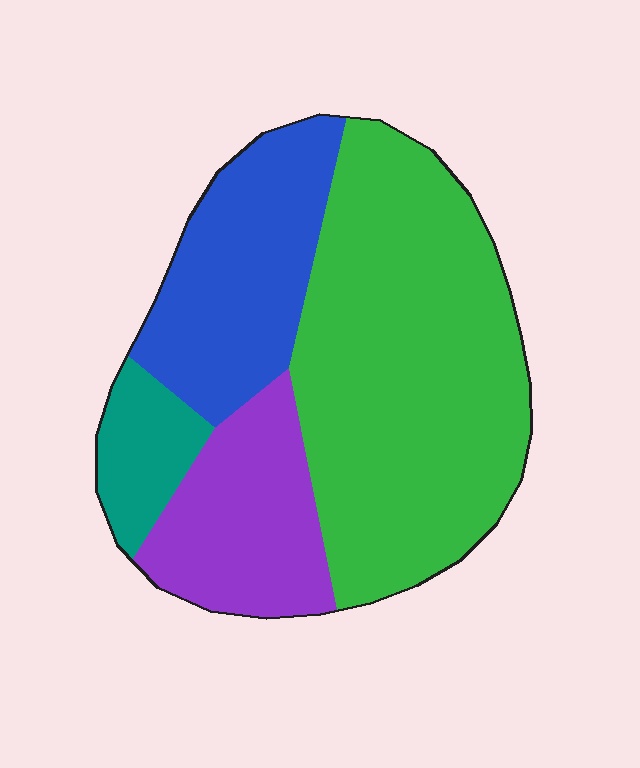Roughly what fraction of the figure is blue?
Blue covers 22% of the figure.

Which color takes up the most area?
Green, at roughly 50%.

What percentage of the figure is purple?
Purple takes up between a sixth and a third of the figure.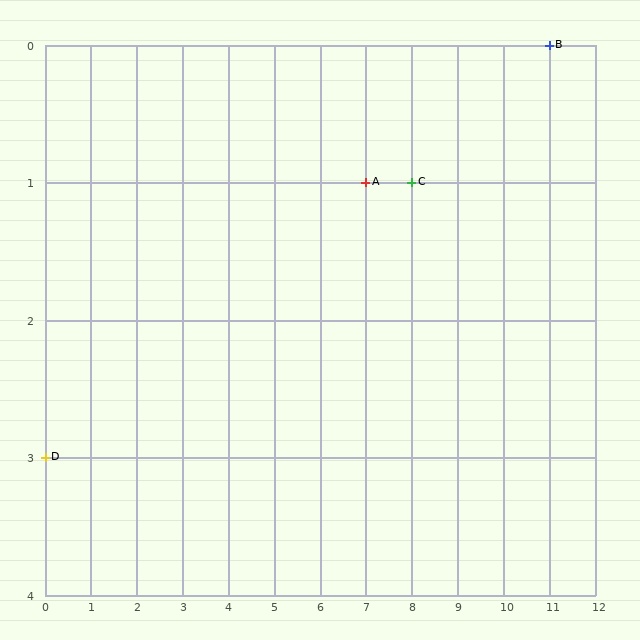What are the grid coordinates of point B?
Point B is at grid coordinates (11, 0).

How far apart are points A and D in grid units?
Points A and D are 7 columns and 2 rows apart (about 7.3 grid units diagonally).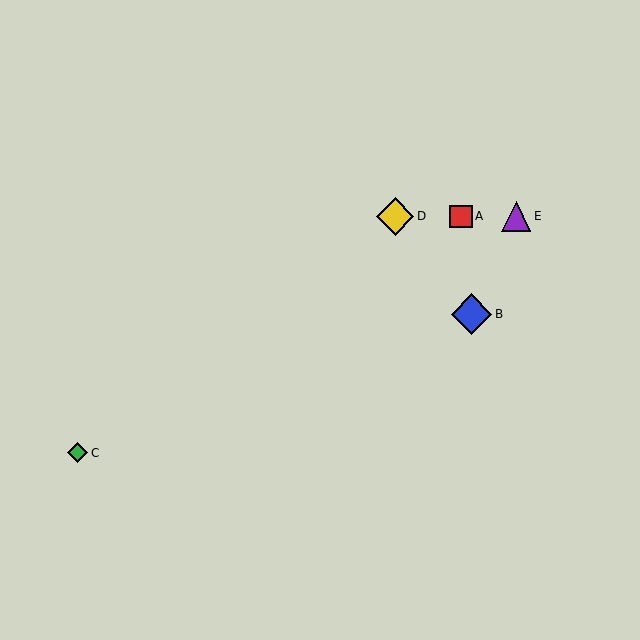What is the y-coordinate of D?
Object D is at y≈217.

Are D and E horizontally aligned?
Yes, both are at y≈217.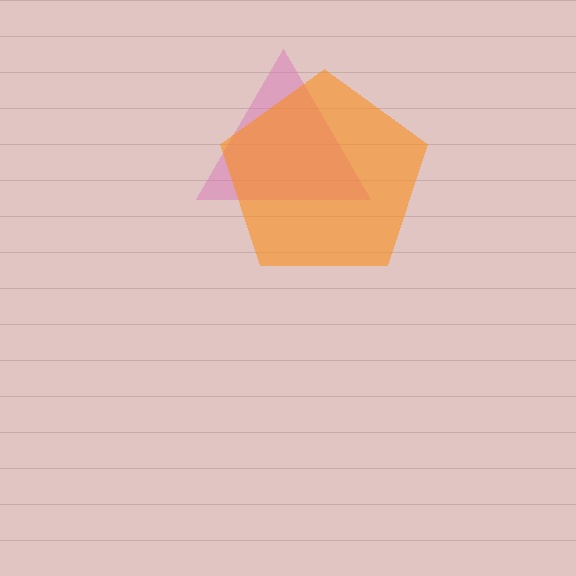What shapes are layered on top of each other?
The layered shapes are: a pink triangle, an orange pentagon.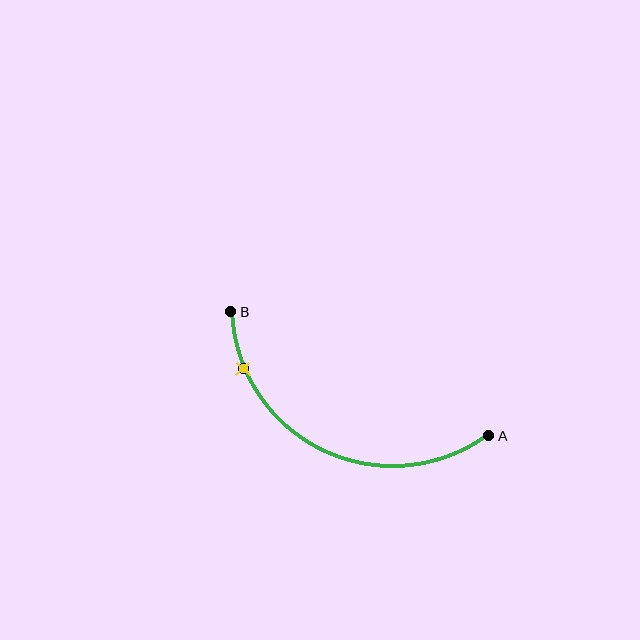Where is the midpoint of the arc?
The arc midpoint is the point on the curve farthest from the straight line joining A and B. It sits below that line.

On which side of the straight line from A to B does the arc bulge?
The arc bulges below the straight line connecting A and B.